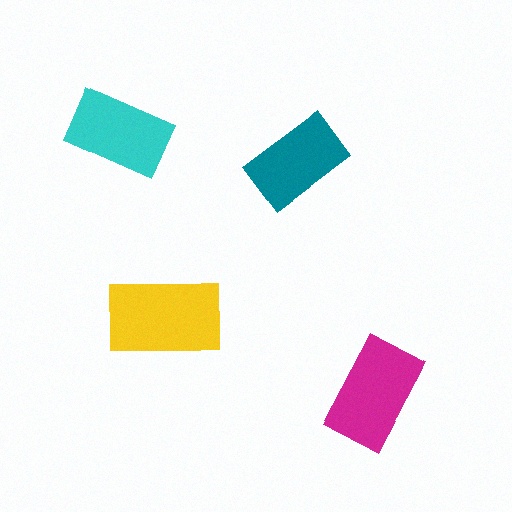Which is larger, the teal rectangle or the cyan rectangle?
The cyan one.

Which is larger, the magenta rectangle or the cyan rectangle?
The magenta one.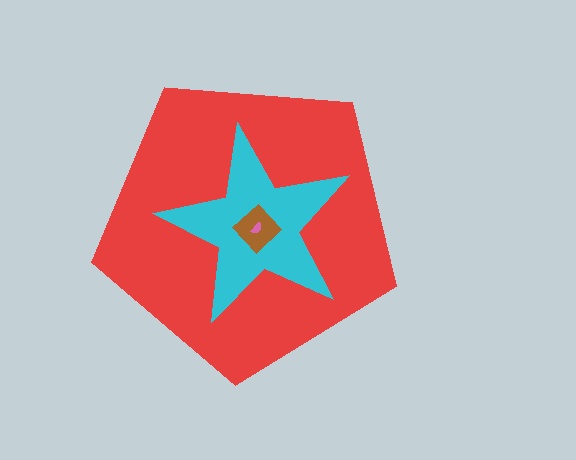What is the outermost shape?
The red pentagon.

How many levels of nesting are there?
4.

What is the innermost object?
The pink semicircle.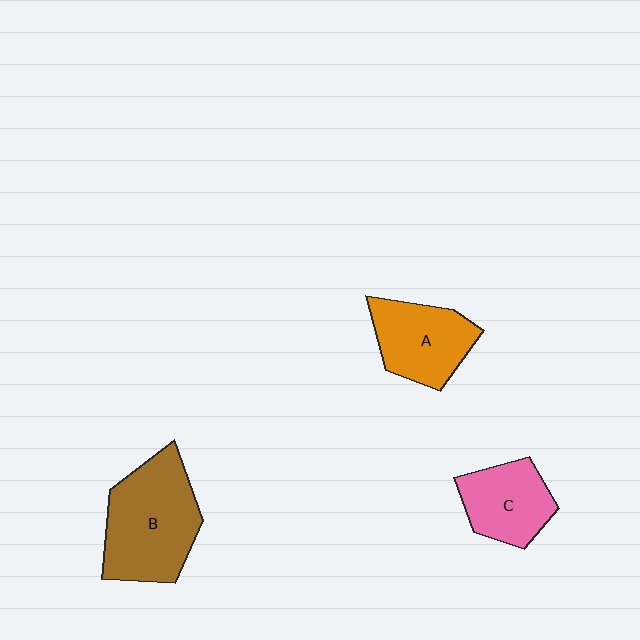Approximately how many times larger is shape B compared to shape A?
Approximately 1.4 times.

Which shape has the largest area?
Shape B (brown).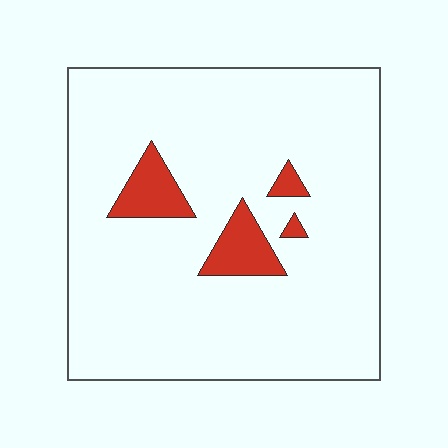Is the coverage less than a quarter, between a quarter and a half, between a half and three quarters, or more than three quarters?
Less than a quarter.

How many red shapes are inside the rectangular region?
4.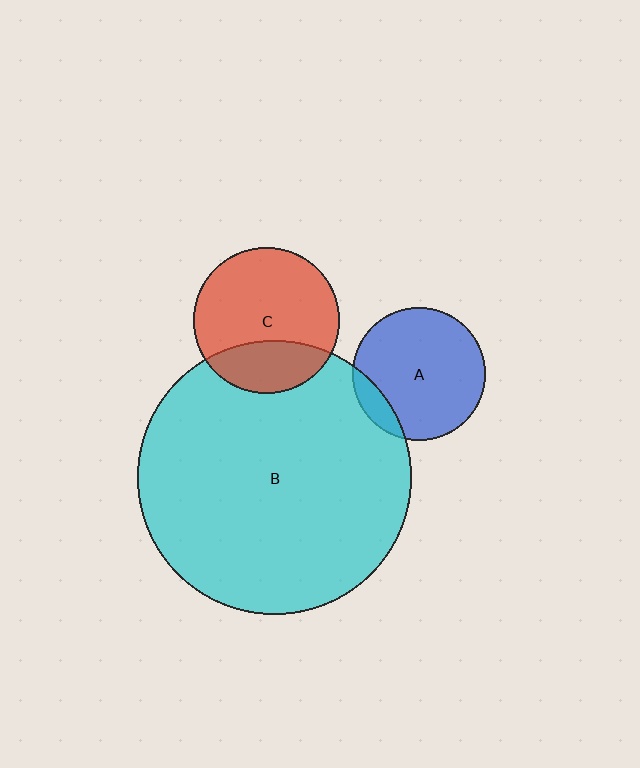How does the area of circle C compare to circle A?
Approximately 1.2 times.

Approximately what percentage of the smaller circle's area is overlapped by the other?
Approximately 30%.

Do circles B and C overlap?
Yes.